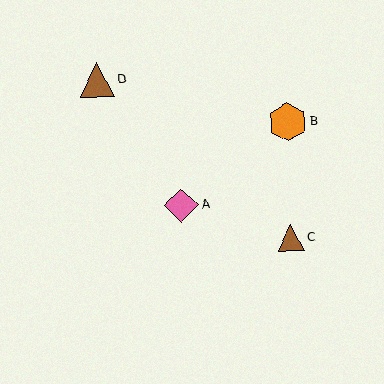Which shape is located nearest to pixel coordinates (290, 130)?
The orange hexagon (labeled B) at (287, 122) is nearest to that location.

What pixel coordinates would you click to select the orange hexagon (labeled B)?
Click at (287, 122) to select the orange hexagon B.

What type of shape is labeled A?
Shape A is a pink diamond.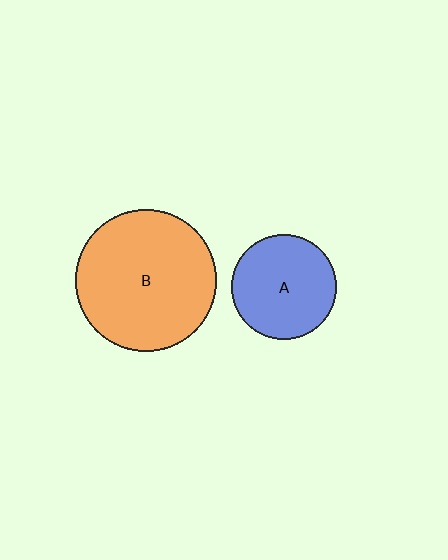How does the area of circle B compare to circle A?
Approximately 1.8 times.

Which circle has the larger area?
Circle B (orange).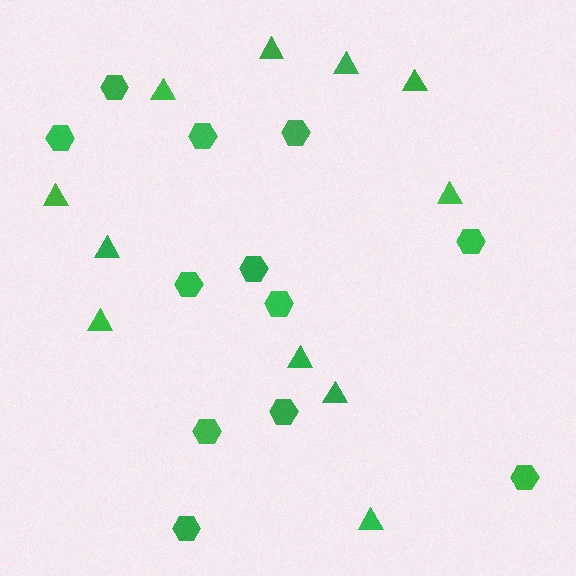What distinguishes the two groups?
There are 2 groups: one group of triangles (11) and one group of hexagons (12).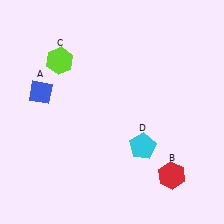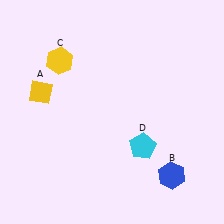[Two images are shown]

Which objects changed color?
A changed from blue to yellow. B changed from red to blue. C changed from lime to yellow.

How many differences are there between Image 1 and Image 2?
There are 3 differences between the two images.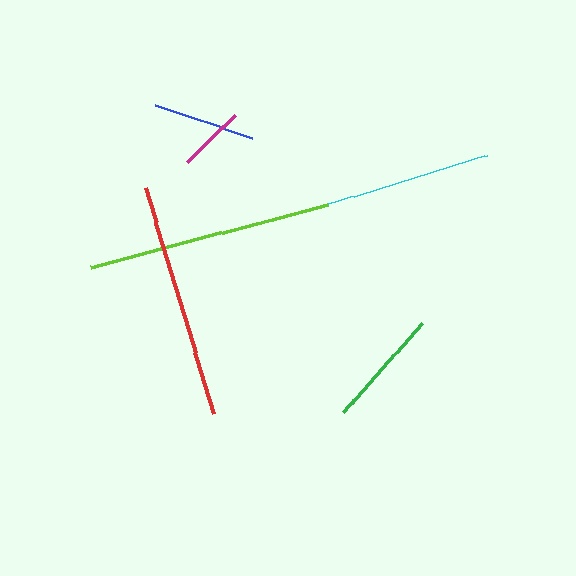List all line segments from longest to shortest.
From longest to shortest: lime, red, cyan, green, blue, magenta.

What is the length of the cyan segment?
The cyan segment is approximately 209 pixels long.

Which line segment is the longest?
The lime line is the longest at approximately 245 pixels.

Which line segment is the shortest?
The magenta line is the shortest at approximately 68 pixels.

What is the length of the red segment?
The red segment is approximately 236 pixels long.